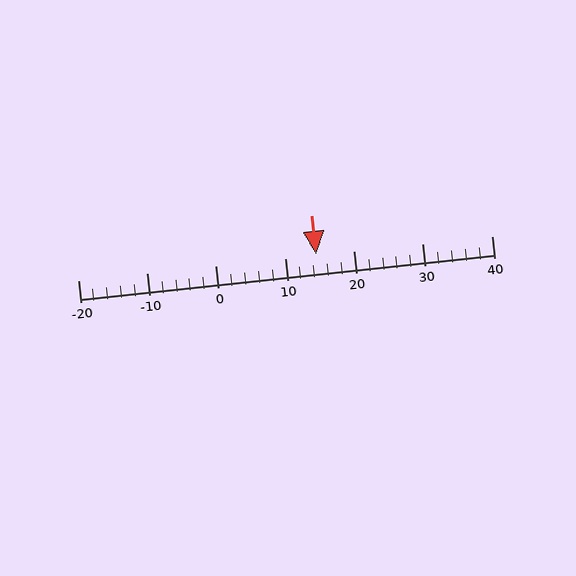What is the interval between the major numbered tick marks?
The major tick marks are spaced 10 units apart.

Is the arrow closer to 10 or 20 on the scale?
The arrow is closer to 10.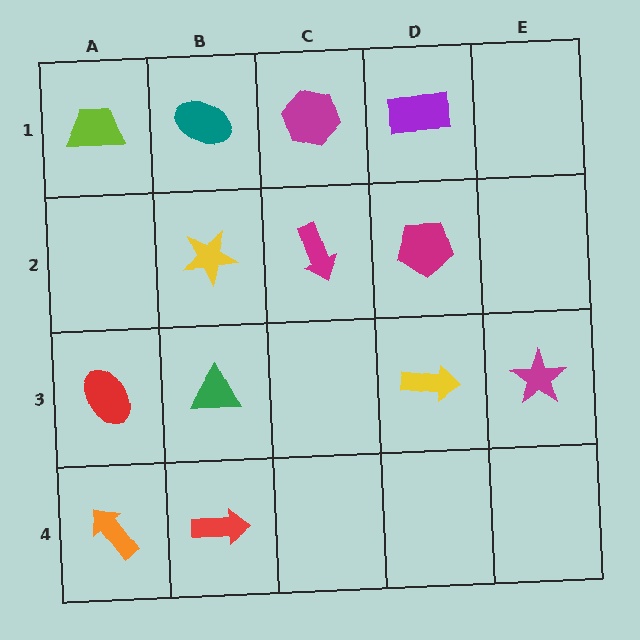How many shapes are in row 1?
4 shapes.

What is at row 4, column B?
A red arrow.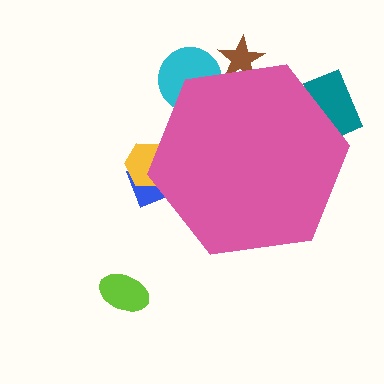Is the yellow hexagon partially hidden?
Yes, the yellow hexagon is partially hidden behind the pink hexagon.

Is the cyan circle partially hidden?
Yes, the cyan circle is partially hidden behind the pink hexagon.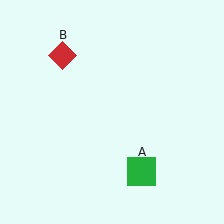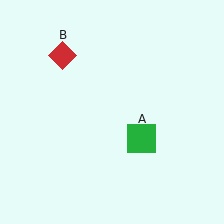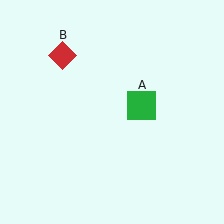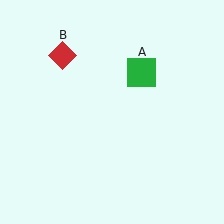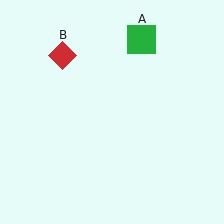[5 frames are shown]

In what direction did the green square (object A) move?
The green square (object A) moved up.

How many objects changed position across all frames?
1 object changed position: green square (object A).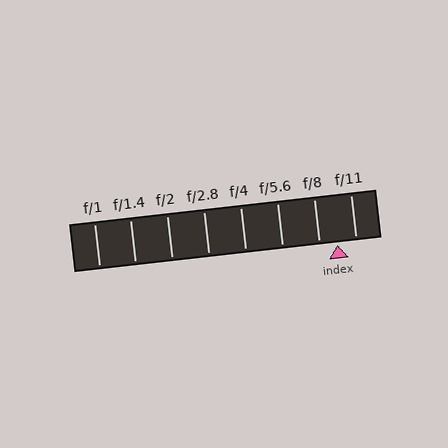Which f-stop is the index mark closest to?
The index mark is closest to f/11.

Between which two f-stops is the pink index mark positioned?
The index mark is between f/8 and f/11.